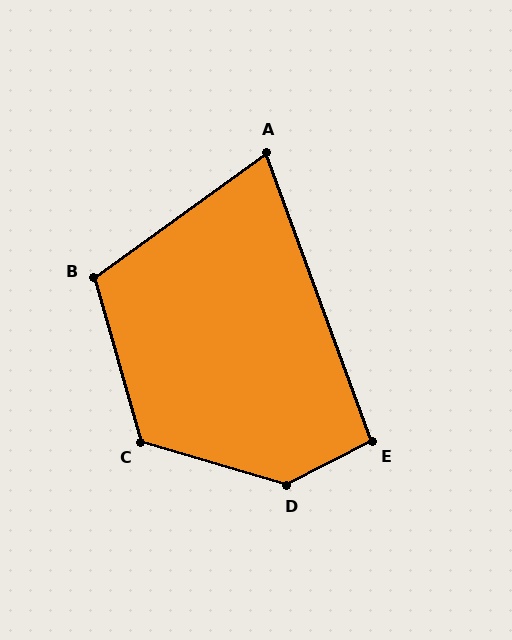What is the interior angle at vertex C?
Approximately 122 degrees (obtuse).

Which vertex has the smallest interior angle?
A, at approximately 74 degrees.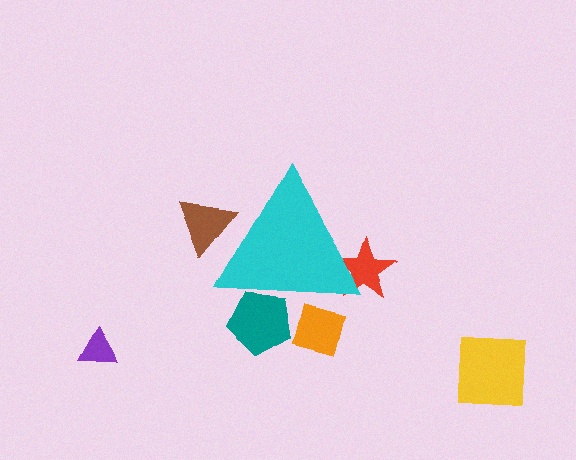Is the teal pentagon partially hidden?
Yes, the teal pentagon is partially hidden behind the cyan triangle.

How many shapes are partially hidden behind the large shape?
4 shapes are partially hidden.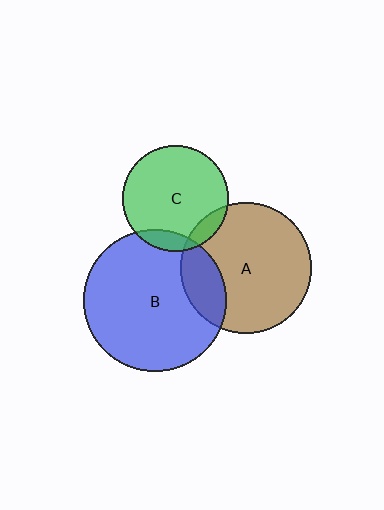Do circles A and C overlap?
Yes.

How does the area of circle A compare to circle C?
Approximately 1.5 times.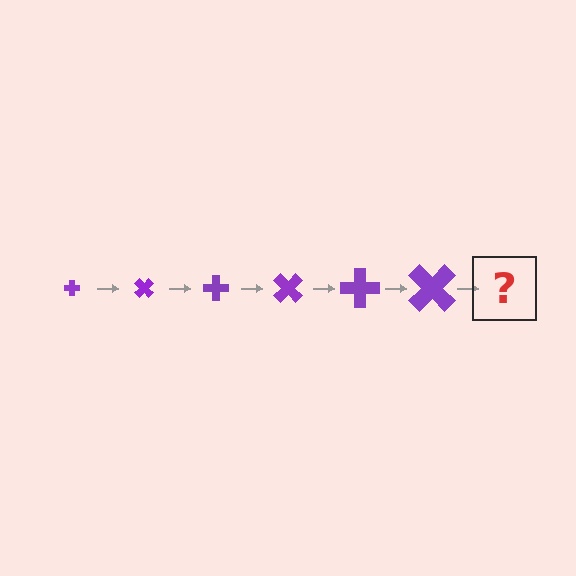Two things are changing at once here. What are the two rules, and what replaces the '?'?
The two rules are that the cross grows larger each step and it rotates 45 degrees each step. The '?' should be a cross, larger than the previous one and rotated 270 degrees from the start.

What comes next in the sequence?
The next element should be a cross, larger than the previous one and rotated 270 degrees from the start.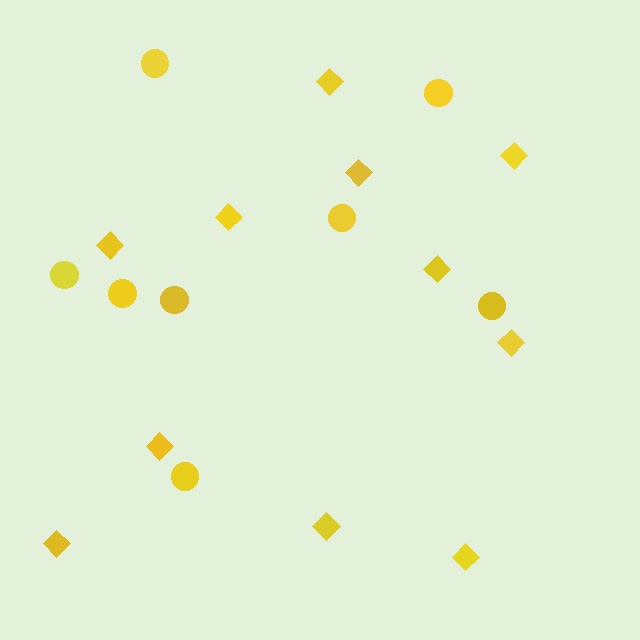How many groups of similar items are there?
There are 2 groups: one group of circles (8) and one group of diamonds (11).